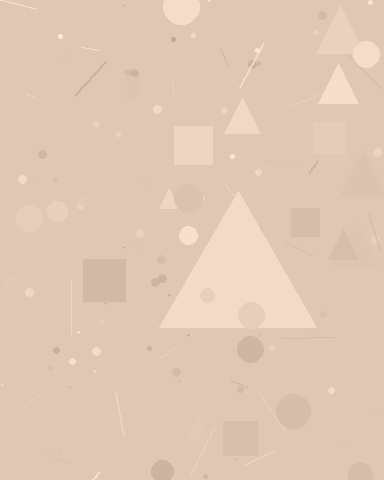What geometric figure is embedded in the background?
A triangle is embedded in the background.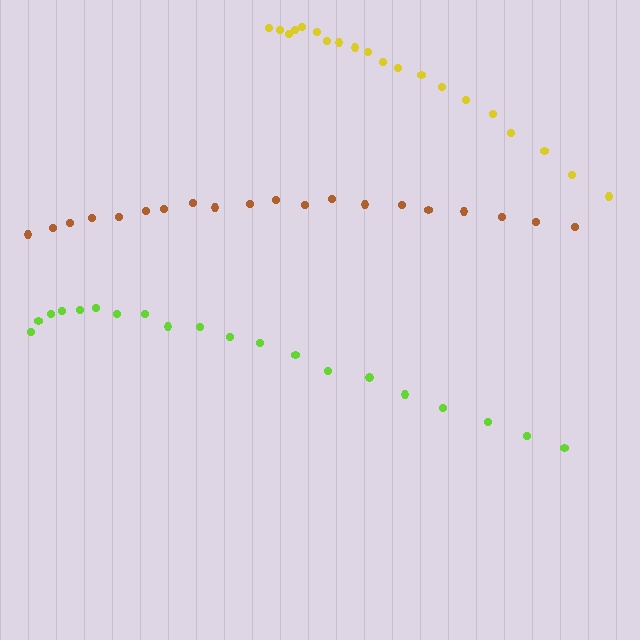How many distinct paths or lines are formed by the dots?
There are 3 distinct paths.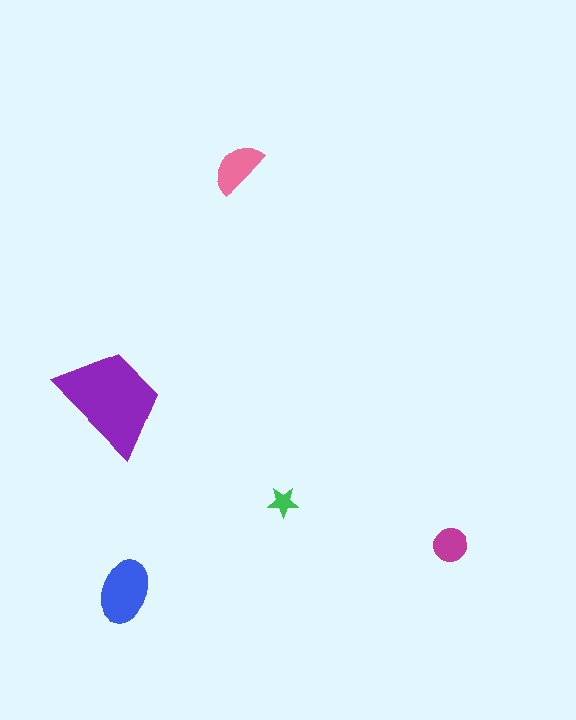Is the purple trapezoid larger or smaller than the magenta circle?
Larger.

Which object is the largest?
The purple trapezoid.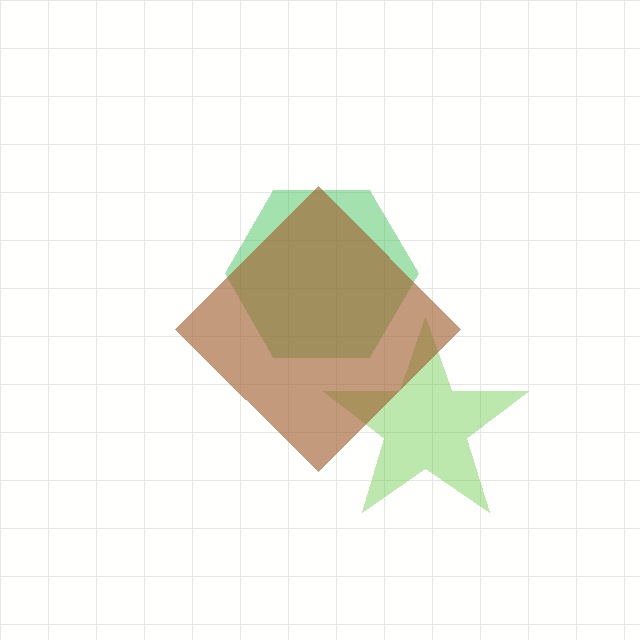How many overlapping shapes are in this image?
There are 3 overlapping shapes in the image.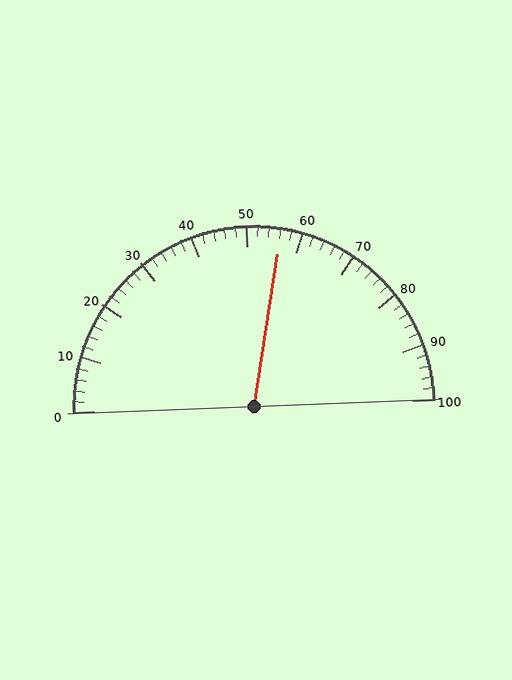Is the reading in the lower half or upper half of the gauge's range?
The reading is in the upper half of the range (0 to 100).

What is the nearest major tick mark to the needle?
The nearest major tick mark is 60.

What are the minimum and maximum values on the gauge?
The gauge ranges from 0 to 100.